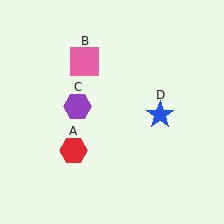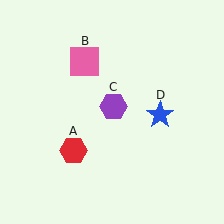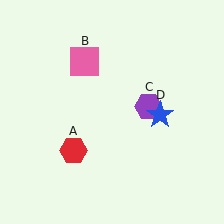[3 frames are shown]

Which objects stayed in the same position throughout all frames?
Red hexagon (object A) and pink square (object B) and blue star (object D) remained stationary.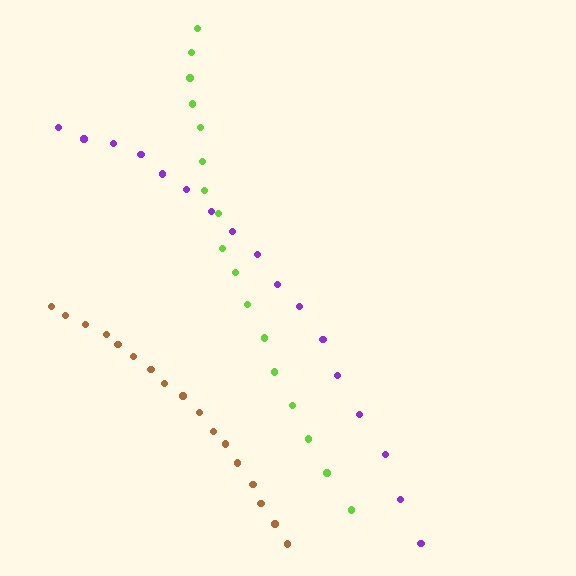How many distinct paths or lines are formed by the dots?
There are 3 distinct paths.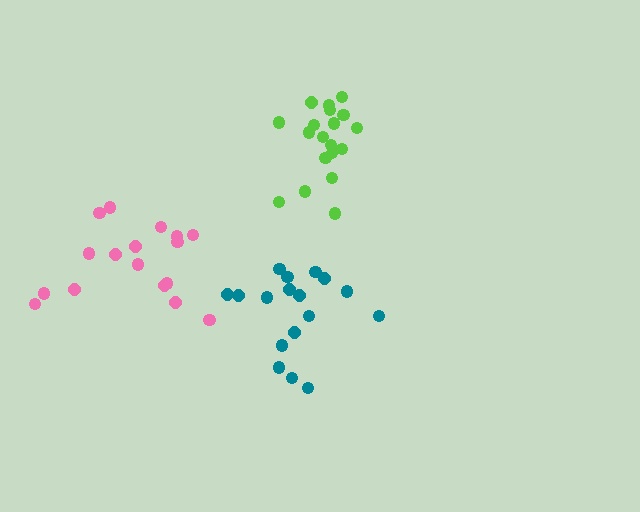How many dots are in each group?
Group 1: 19 dots, Group 2: 17 dots, Group 3: 17 dots (53 total).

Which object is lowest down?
The teal cluster is bottommost.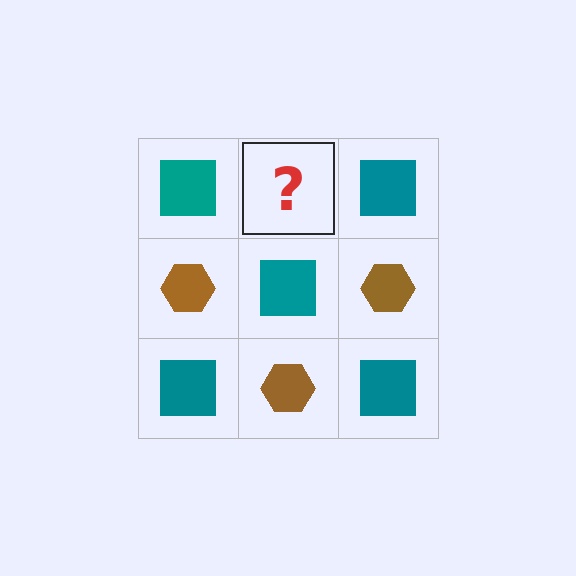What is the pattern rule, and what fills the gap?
The rule is that it alternates teal square and brown hexagon in a checkerboard pattern. The gap should be filled with a brown hexagon.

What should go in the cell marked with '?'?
The missing cell should contain a brown hexagon.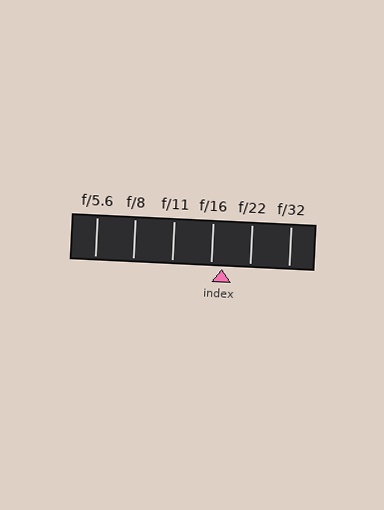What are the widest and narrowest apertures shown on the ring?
The widest aperture shown is f/5.6 and the narrowest is f/32.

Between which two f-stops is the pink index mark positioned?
The index mark is between f/16 and f/22.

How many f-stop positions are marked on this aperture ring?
There are 6 f-stop positions marked.